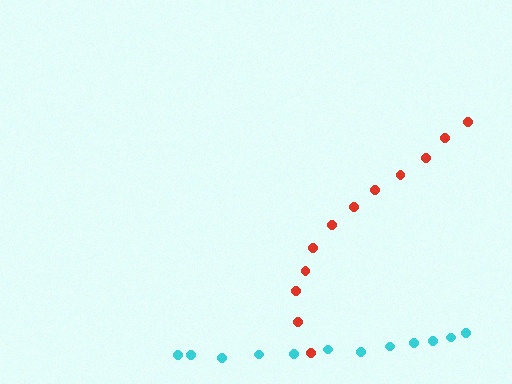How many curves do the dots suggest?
There are 2 distinct paths.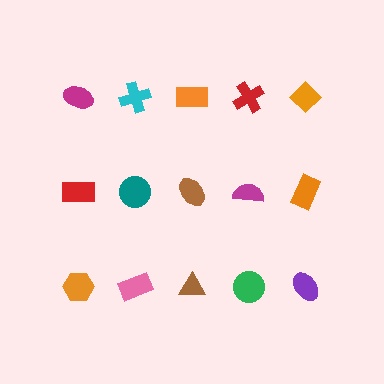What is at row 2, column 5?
An orange rectangle.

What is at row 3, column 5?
A purple ellipse.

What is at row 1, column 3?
An orange rectangle.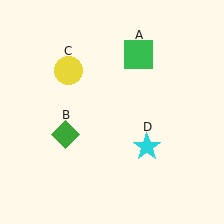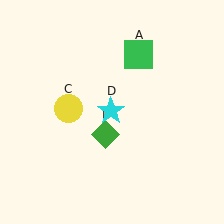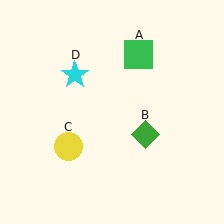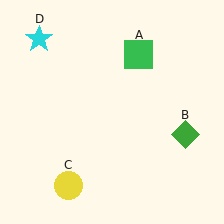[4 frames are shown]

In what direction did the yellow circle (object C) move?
The yellow circle (object C) moved down.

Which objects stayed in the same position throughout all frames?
Green square (object A) remained stationary.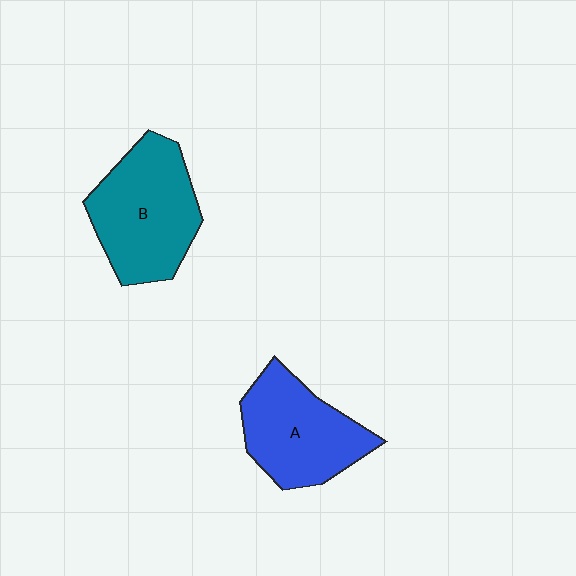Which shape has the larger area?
Shape B (teal).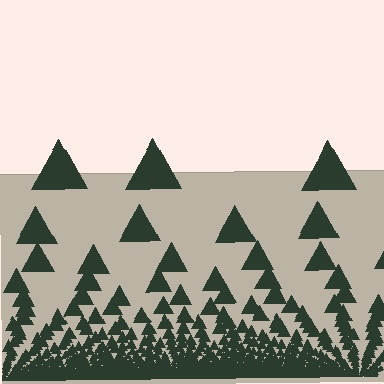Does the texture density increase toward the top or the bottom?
Density increases toward the bottom.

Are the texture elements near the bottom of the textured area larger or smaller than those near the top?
Smaller. The gradient is inverted — elements near the bottom are smaller and denser.